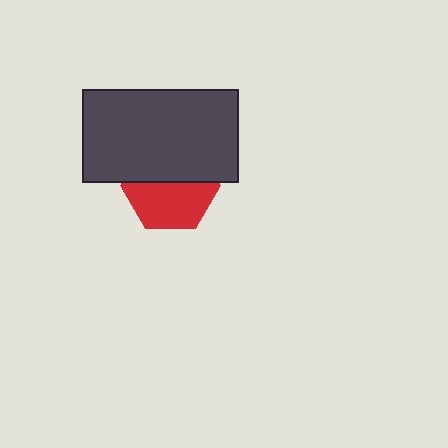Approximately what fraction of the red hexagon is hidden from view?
Roughly 47% of the red hexagon is hidden behind the dark gray rectangle.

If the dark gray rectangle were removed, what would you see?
You would see the complete red hexagon.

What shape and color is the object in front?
The object in front is a dark gray rectangle.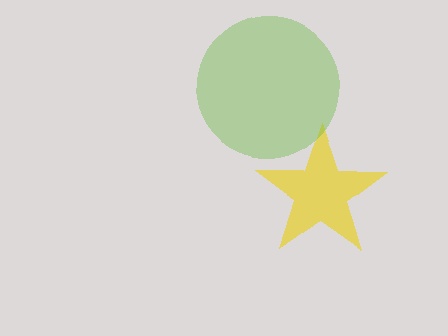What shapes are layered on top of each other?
The layered shapes are: a yellow star, a lime circle.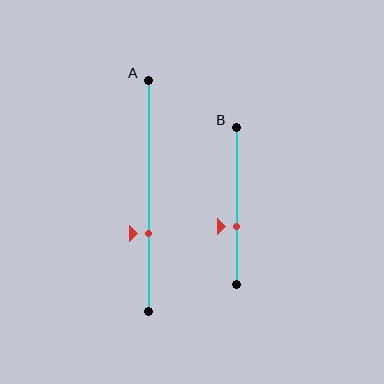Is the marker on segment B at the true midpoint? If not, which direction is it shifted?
No, the marker on segment B is shifted downward by about 13% of the segment length.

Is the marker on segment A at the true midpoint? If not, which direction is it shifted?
No, the marker on segment A is shifted downward by about 16% of the segment length.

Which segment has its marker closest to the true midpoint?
Segment B has its marker closest to the true midpoint.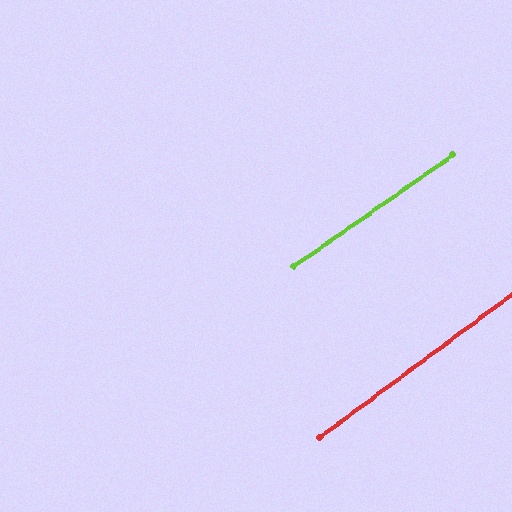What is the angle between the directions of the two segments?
Approximately 2 degrees.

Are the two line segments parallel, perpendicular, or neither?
Parallel — their directions differ by only 1.6°.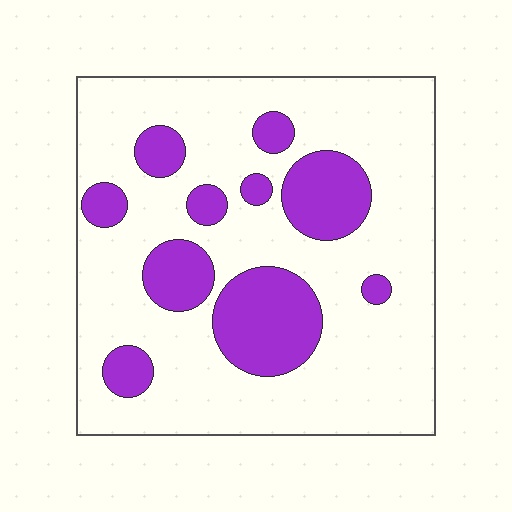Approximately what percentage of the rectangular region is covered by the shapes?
Approximately 25%.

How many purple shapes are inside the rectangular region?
10.